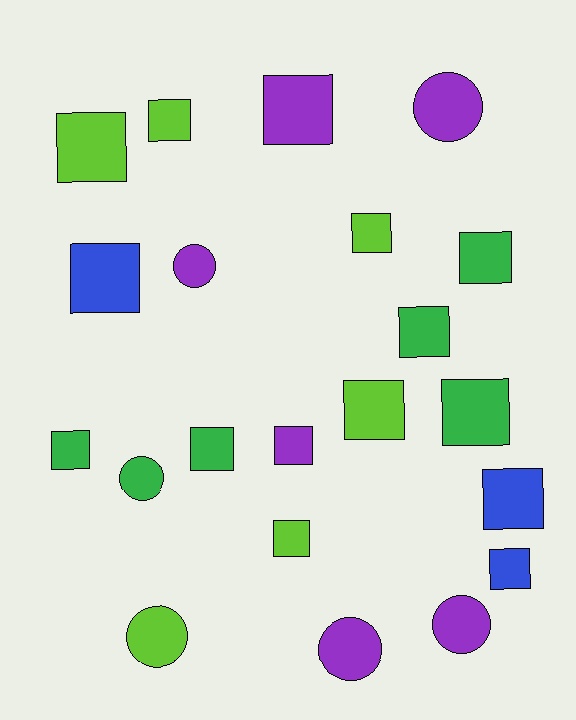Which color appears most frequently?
Lime, with 6 objects.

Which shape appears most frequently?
Square, with 15 objects.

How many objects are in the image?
There are 21 objects.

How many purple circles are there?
There are 4 purple circles.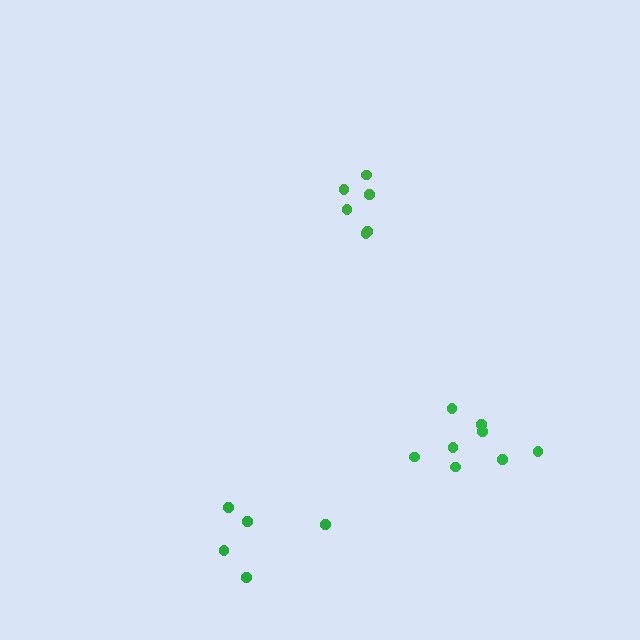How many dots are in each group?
Group 1: 8 dots, Group 2: 5 dots, Group 3: 6 dots (19 total).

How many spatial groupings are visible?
There are 3 spatial groupings.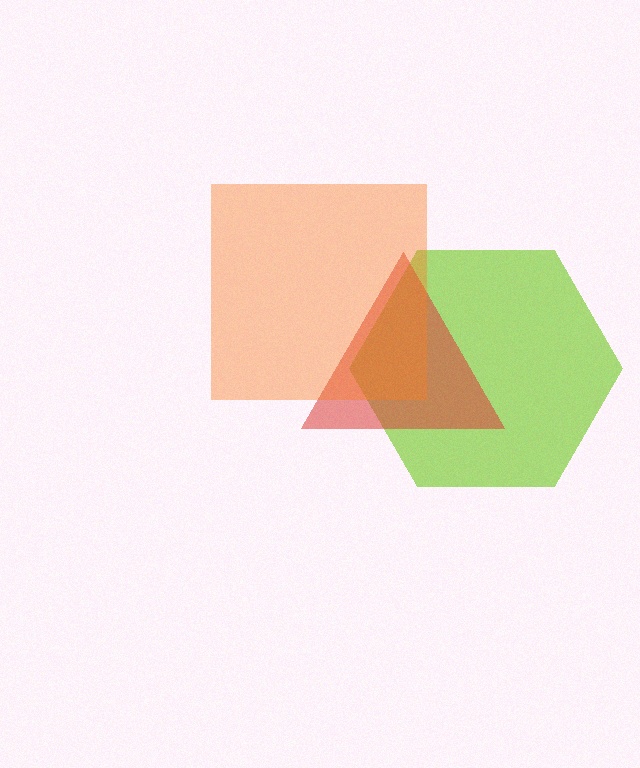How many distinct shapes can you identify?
There are 3 distinct shapes: a lime hexagon, a red triangle, an orange square.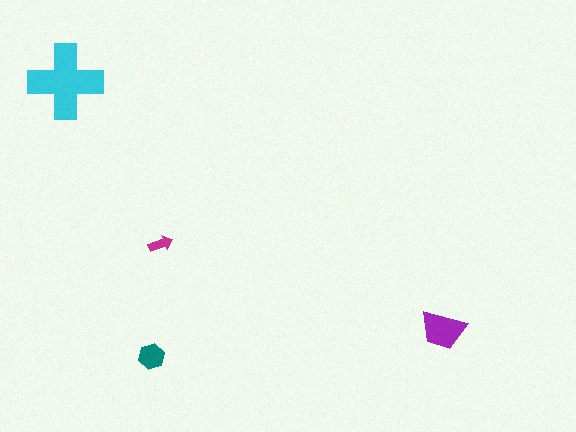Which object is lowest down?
The teal hexagon is bottommost.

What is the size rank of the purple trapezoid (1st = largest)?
2nd.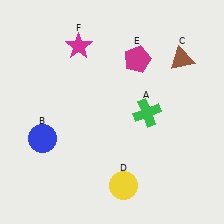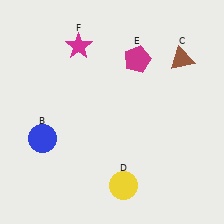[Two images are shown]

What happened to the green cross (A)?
The green cross (A) was removed in Image 2. It was in the bottom-right area of Image 1.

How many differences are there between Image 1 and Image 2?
There is 1 difference between the two images.